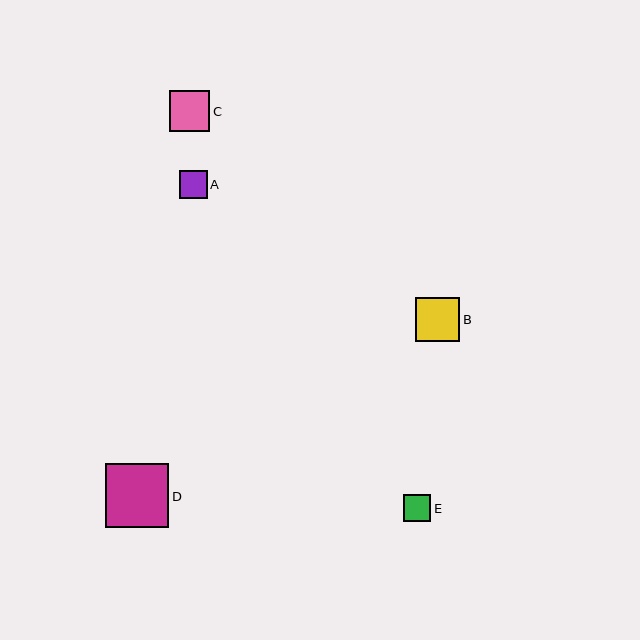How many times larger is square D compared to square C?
Square D is approximately 1.6 times the size of square C.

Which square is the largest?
Square D is the largest with a size of approximately 63 pixels.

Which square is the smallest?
Square E is the smallest with a size of approximately 27 pixels.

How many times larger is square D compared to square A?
Square D is approximately 2.3 times the size of square A.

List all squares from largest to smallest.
From largest to smallest: D, B, C, A, E.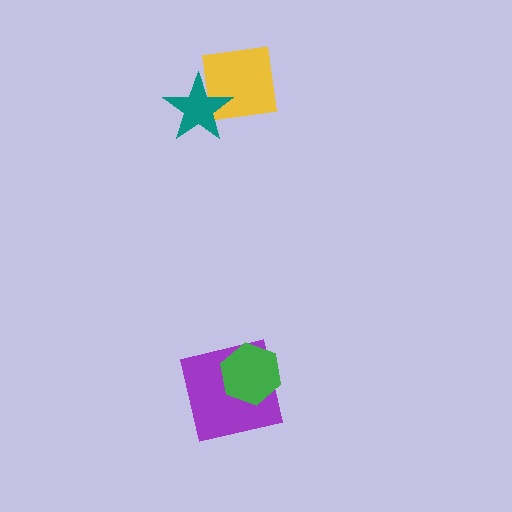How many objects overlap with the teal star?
1 object overlaps with the teal star.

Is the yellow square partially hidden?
Yes, it is partially covered by another shape.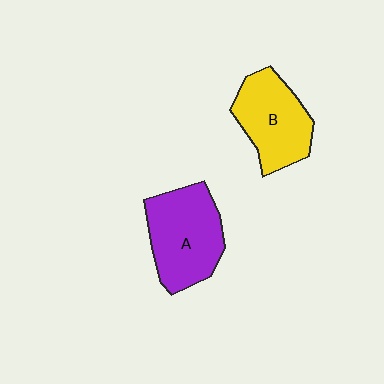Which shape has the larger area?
Shape A (purple).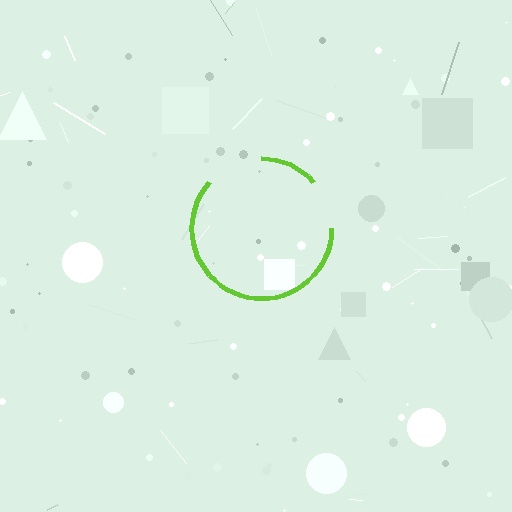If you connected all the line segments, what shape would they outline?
They would outline a circle.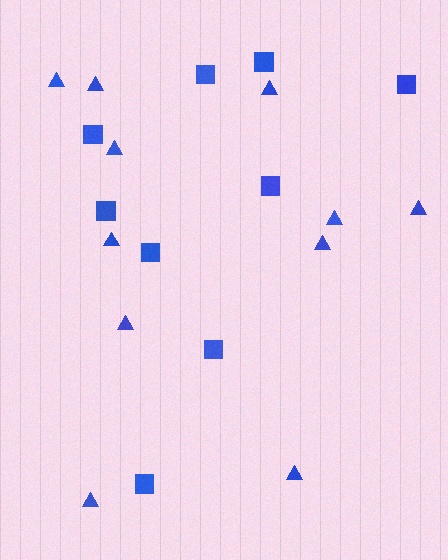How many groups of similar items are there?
There are 2 groups: one group of squares (9) and one group of triangles (11).